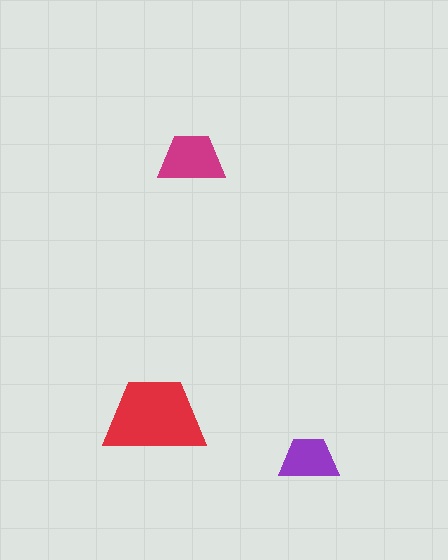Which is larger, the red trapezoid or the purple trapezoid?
The red one.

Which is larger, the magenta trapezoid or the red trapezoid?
The red one.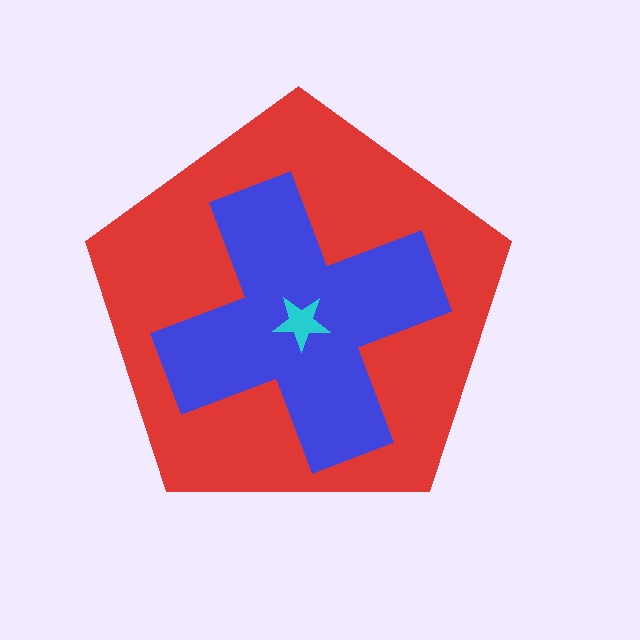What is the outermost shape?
The red pentagon.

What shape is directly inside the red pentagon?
The blue cross.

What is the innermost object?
The cyan star.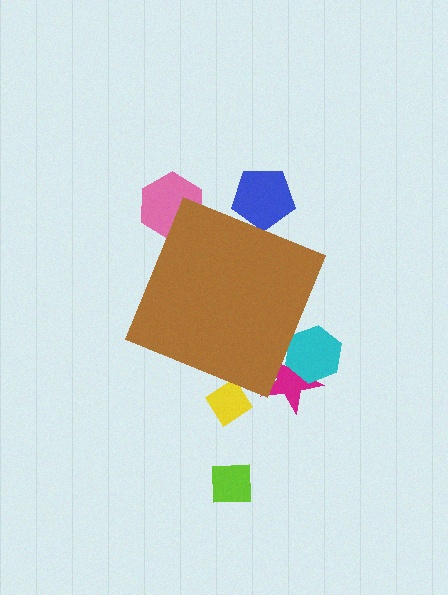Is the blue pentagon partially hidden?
Yes, the blue pentagon is partially hidden behind the brown diamond.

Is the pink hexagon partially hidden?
Yes, the pink hexagon is partially hidden behind the brown diamond.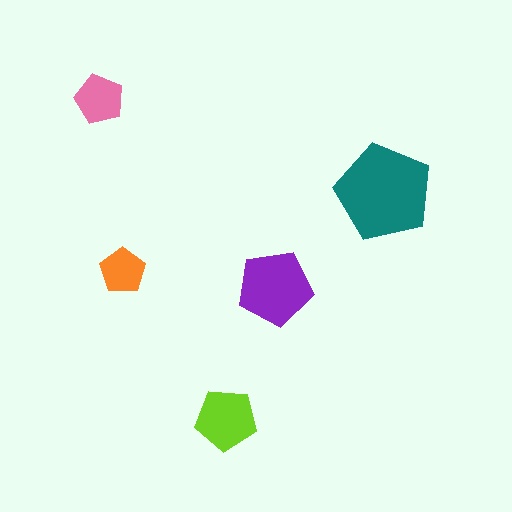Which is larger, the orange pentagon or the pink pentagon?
The pink one.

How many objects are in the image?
There are 5 objects in the image.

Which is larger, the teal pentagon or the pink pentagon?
The teal one.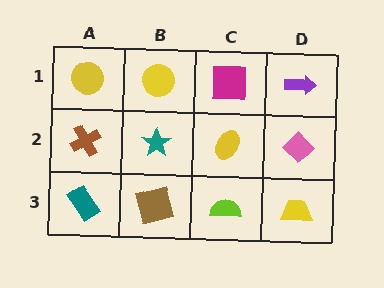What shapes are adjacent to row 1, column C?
A yellow ellipse (row 2, column C), a yellow circle (row 1, column B), a purple arrow (row 1, column D).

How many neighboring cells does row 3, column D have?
2.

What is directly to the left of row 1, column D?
A magenta square.